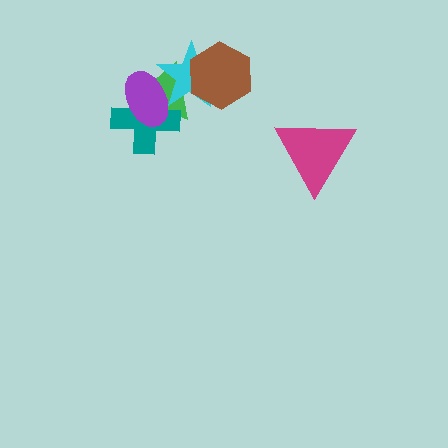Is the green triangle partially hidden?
Yes, it is partially covered by another shape.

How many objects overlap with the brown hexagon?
2 objects overlap with the brown hexagon.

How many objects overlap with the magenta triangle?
0 objects overlap with the magenta triangle.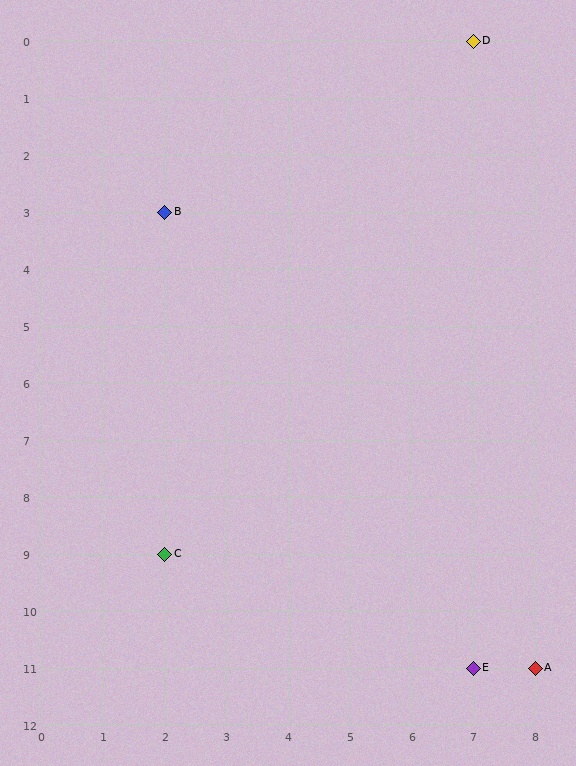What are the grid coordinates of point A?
Point A is at grid coordinates (8, 11).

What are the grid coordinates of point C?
Point C is at grid coordinates (2, 9).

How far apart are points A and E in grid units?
Points A and E are 1 column apart.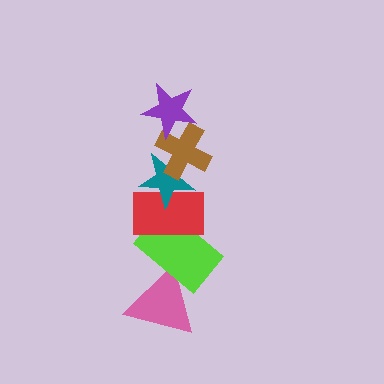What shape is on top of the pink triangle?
The lime rectangle is on top of the pink triangle.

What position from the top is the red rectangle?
The red rectangle is 4th from the top.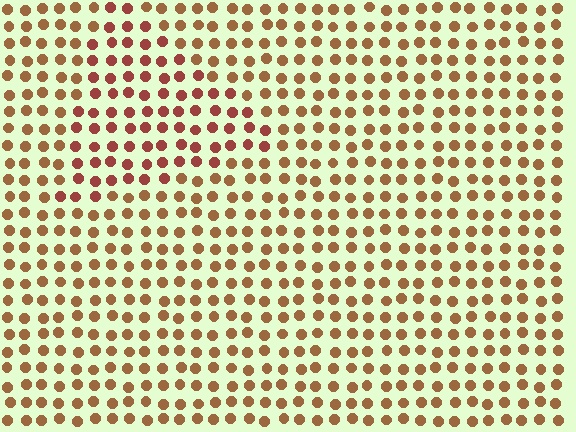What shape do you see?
I see a triangle.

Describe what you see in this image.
The image is filled with small brown elements in a uniform arrangement. A triangle-shaped region is visible where the elements are tinted to a slightly different hue, forming a subtle color boundary.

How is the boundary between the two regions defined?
The boundary is defined purely by a slight shift in hue (about 26 degrees). Spacing, size, and orientation are identical on both sides.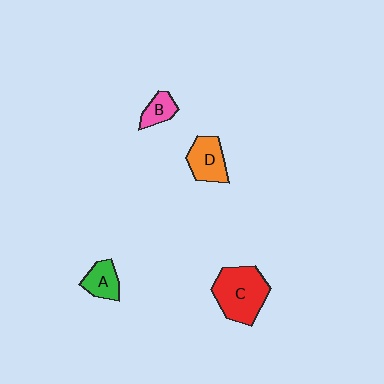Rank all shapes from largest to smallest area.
From largest to smallest: C (red), D (orange), A (green), B (pink).